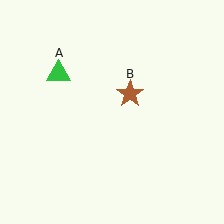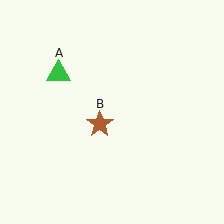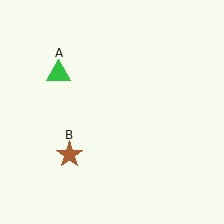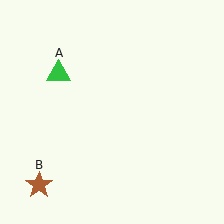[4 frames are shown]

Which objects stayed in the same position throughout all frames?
Green triangle (object A) remained stationary.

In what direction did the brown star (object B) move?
The brown star (object B) moved down and to the left.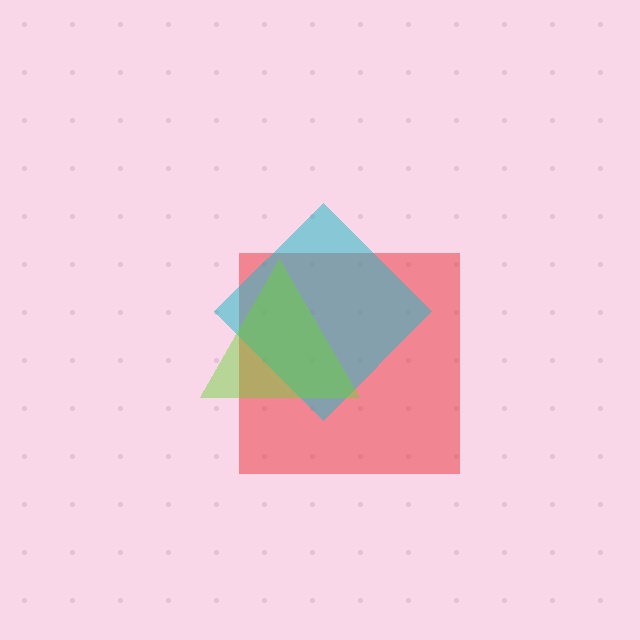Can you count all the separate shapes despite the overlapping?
Yes, there are 3 separate shapes.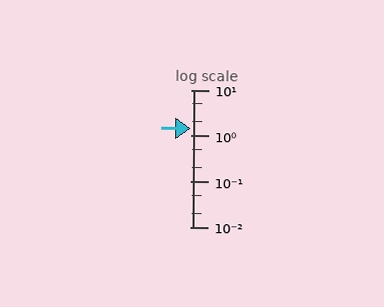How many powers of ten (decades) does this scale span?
The scale spans 3 decades, from 0.01 to 10.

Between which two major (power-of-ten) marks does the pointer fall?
The pointer is between 1 and 10.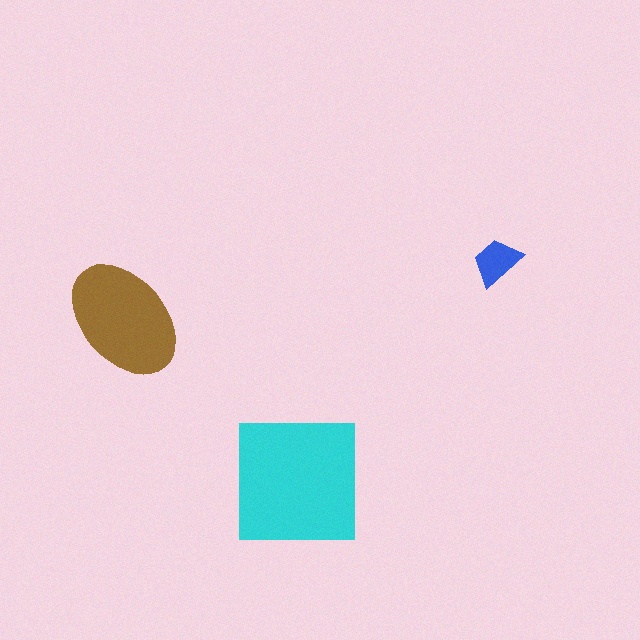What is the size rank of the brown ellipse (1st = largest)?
2nd.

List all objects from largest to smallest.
The cyan square, the brown ellipse, the blue trapezoid.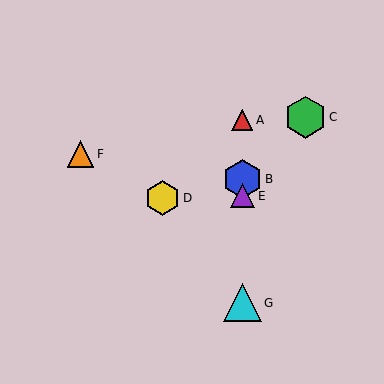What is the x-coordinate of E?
Object E is at x≈242.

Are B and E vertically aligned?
Yes, both are at x≈242.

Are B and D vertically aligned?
No, B is at x≈242 and D is at x≈162.